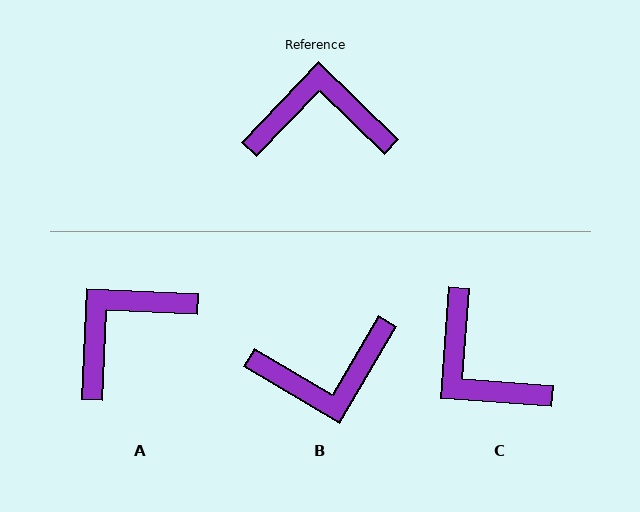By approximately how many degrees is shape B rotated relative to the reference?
Approximately 166 degrees clockwise.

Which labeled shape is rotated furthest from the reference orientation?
B, about 166 degrees away.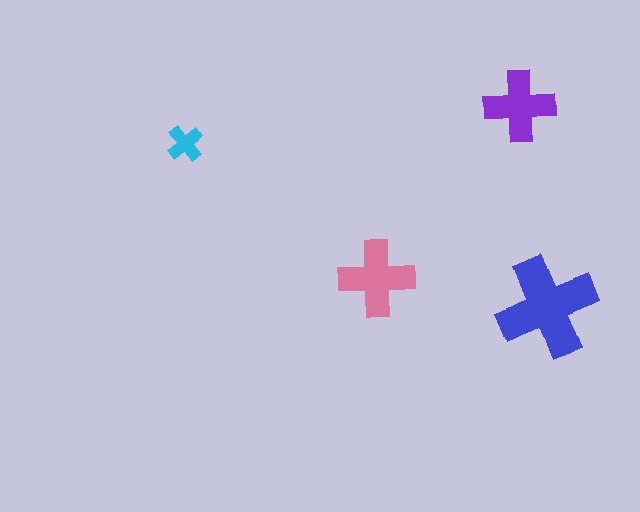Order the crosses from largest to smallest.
the blue one, the pink one, the purple one, the cyan one.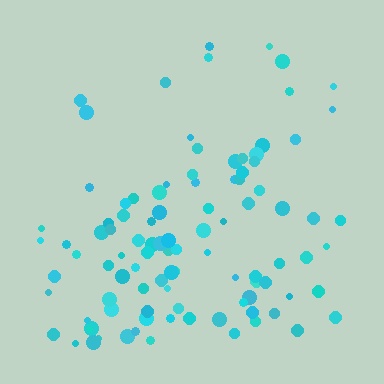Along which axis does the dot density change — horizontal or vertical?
Vertical.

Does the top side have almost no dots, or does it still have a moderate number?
Still a moderate number, just noticeably fewer than the bottom.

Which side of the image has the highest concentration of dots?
The bottom.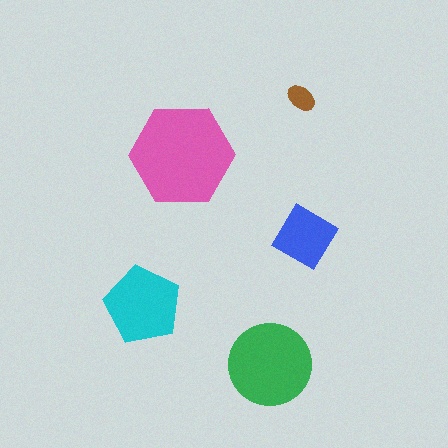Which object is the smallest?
The brown ellipse.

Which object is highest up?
The brown ellipse is topmost.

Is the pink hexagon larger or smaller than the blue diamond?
Larger.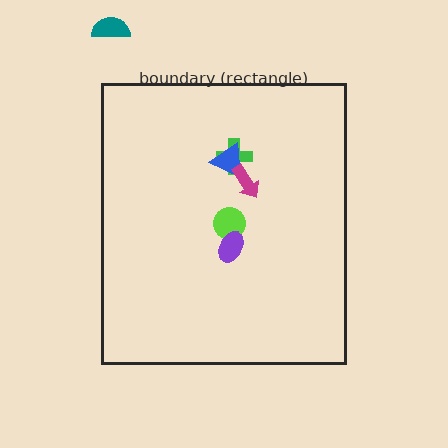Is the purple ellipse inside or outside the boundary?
Inside.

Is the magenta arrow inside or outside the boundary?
Inside.